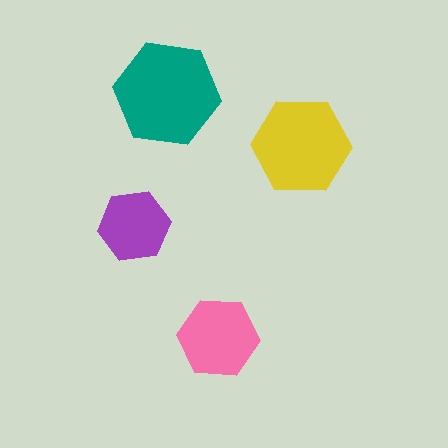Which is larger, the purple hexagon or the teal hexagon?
The teal one.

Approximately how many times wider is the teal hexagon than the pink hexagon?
About 1.5 times wider.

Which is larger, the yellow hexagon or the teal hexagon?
The teal one.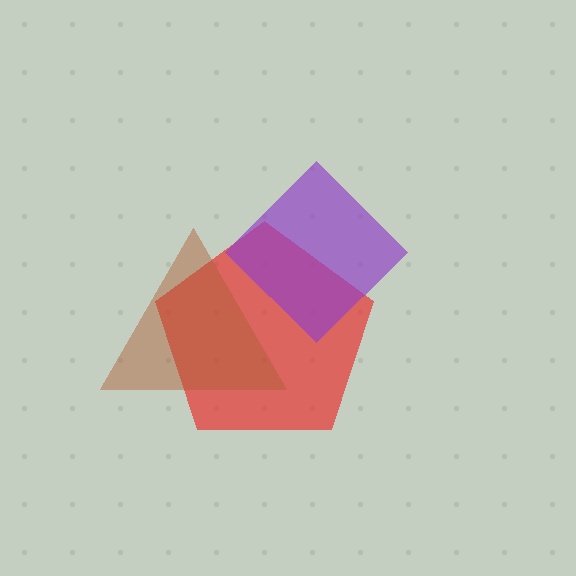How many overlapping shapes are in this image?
There are 3 overlapping shapes in the image.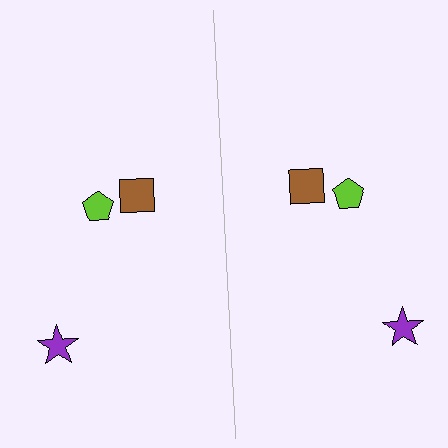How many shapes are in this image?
There are 6 shapes in this image.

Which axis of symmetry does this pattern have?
The pattern has a vertical axis of symmetry running through the center of the image.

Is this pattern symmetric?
Yes, this pattern has bilateral (reflection) symmetry.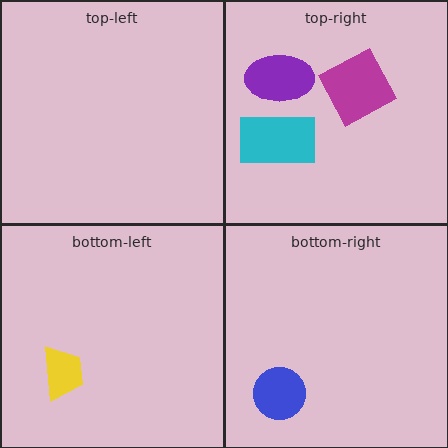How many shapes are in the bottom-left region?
1.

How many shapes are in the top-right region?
3.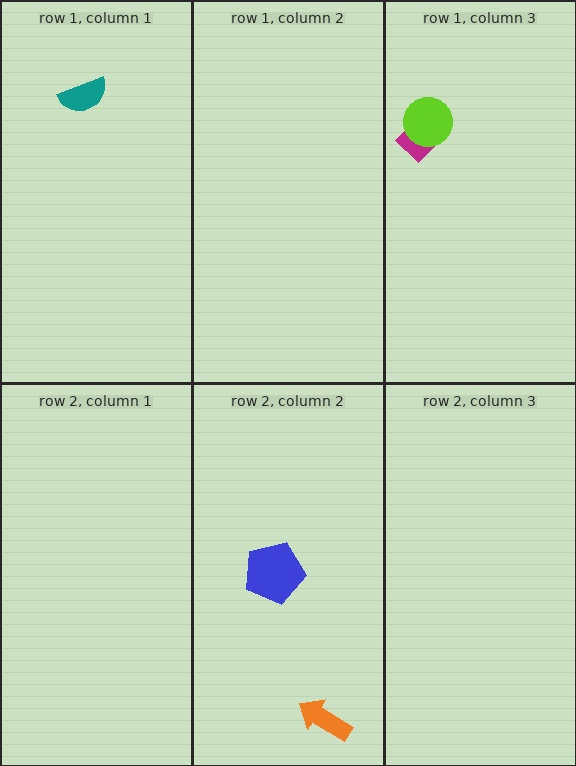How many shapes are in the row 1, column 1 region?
1.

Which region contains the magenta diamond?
The row 1, column 3 region.